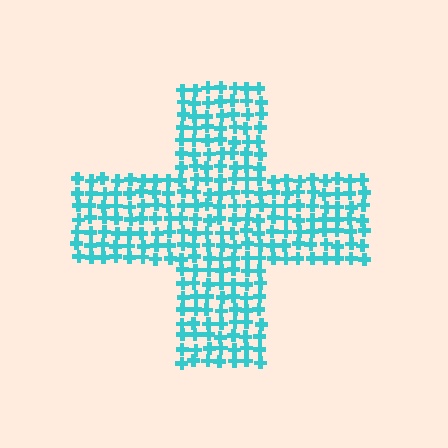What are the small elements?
The small elements are crosses.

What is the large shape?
The large shape is a cross.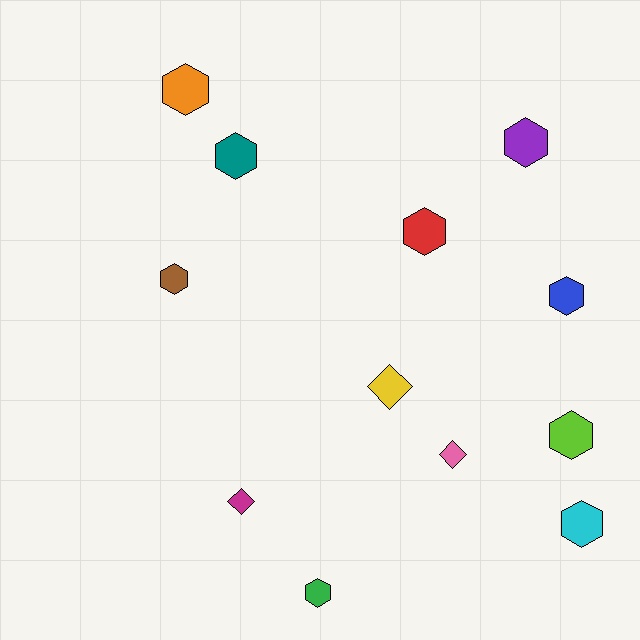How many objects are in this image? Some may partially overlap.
There are 12 objects.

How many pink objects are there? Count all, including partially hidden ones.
There is 1 pink object.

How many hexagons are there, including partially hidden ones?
There are 9 hexagons.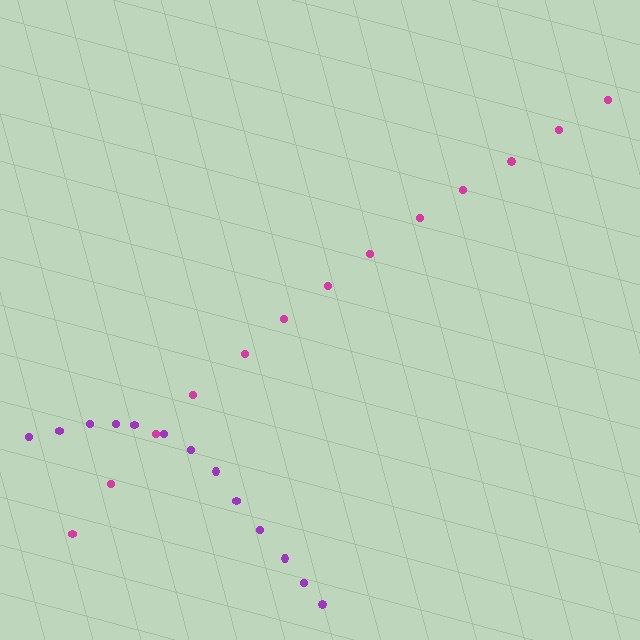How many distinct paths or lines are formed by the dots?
There are 2 distinct paths.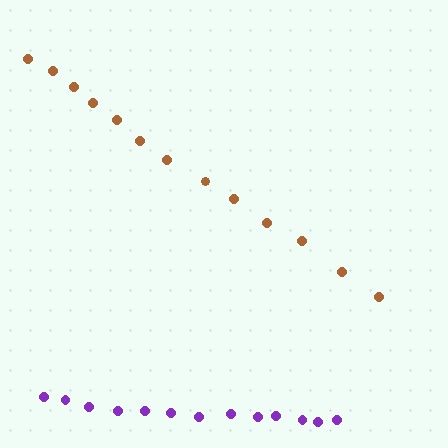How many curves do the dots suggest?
There are 2 distinct paths.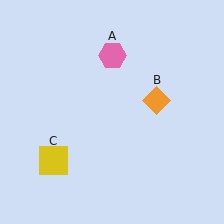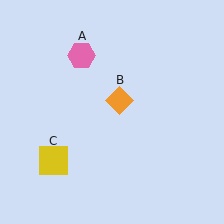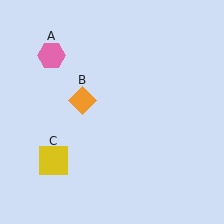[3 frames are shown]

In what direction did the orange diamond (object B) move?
The orange diamond (object B) moved left.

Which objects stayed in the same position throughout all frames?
Yellow square (object C) remained stationary.